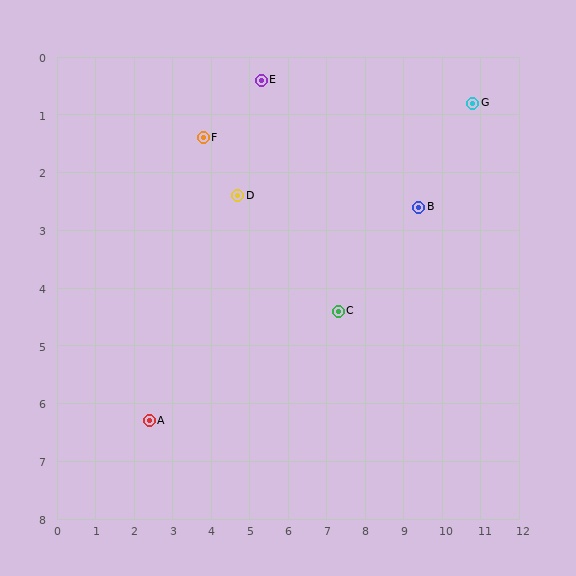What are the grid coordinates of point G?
Point G is at approximately (10.8, 0.8).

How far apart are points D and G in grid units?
Points D and G are about 6.3 grid units apart.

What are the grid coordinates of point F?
Point F is at approximately (3.8, 1.4).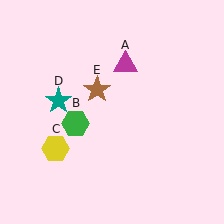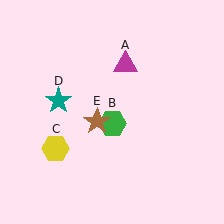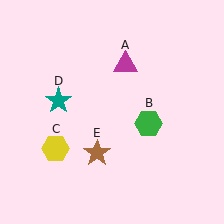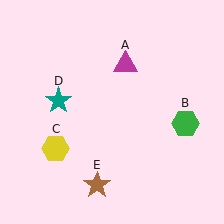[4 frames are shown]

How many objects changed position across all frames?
2 objects changed position: green hexagon (object B), brown star (object E).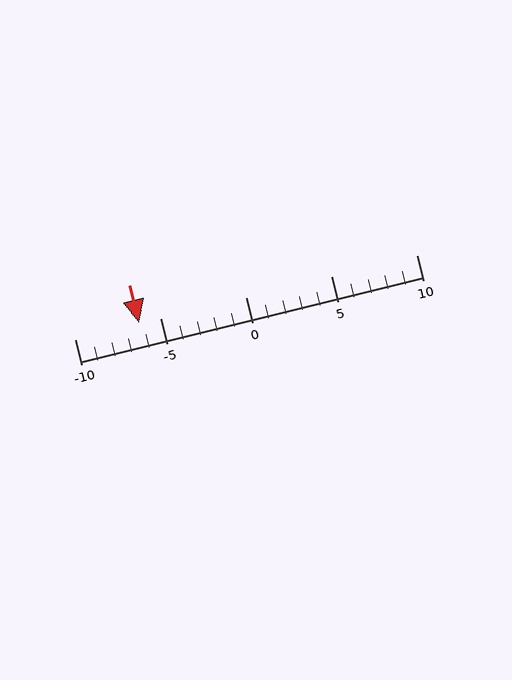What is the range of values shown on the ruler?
The ruler shows values from -10 to 10.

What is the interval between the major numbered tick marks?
The major tick marks are spaced 5 units apart.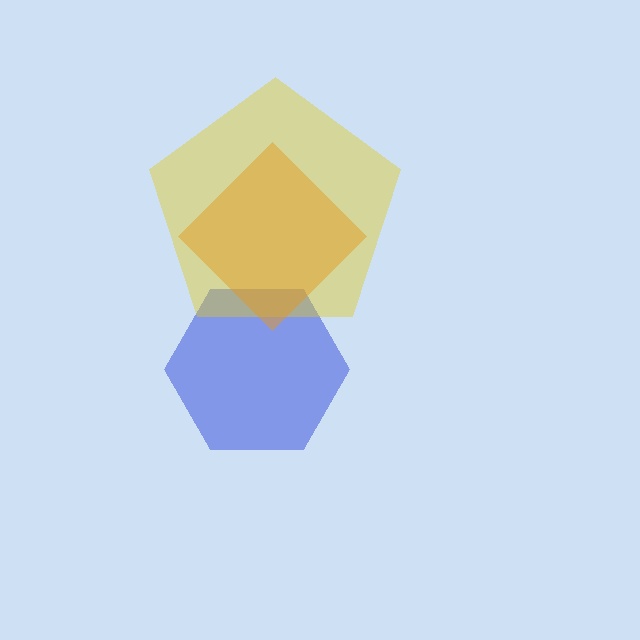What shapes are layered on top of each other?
The layered shapes are: a blue hexagon, a yellow pentagon, an orange diamond.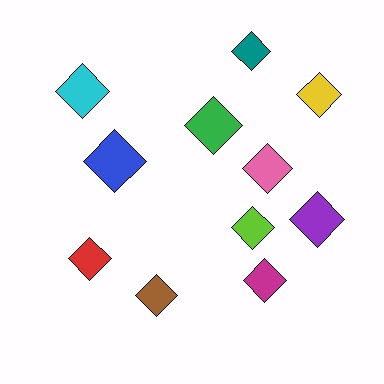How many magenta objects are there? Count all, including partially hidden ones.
There is 1 magenta object.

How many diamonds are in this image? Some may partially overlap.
There are 11 diamonds.